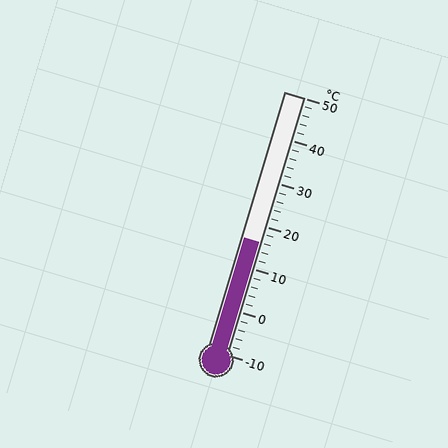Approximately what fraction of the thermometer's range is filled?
The thermometer is filled to approximately 45% of its range.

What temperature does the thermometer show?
The thermometer shows approximately 16°C.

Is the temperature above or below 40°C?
The temperature is below 40°C.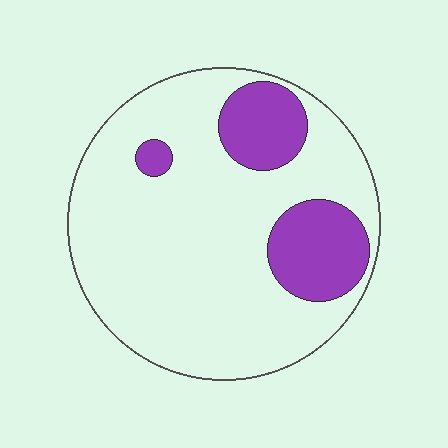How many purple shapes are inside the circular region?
3.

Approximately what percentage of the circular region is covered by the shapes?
Approximately 20%.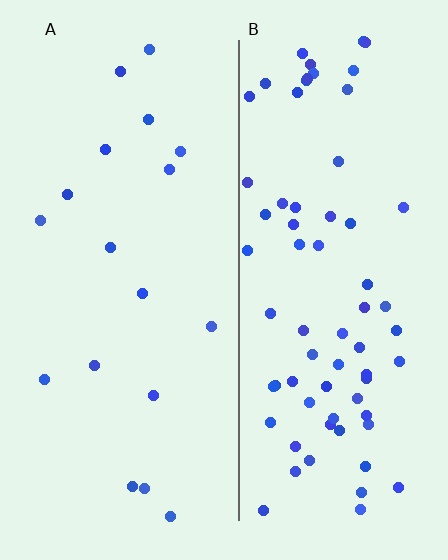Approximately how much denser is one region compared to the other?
Approximately 3.9× — region B over region A.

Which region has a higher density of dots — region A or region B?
B (the right).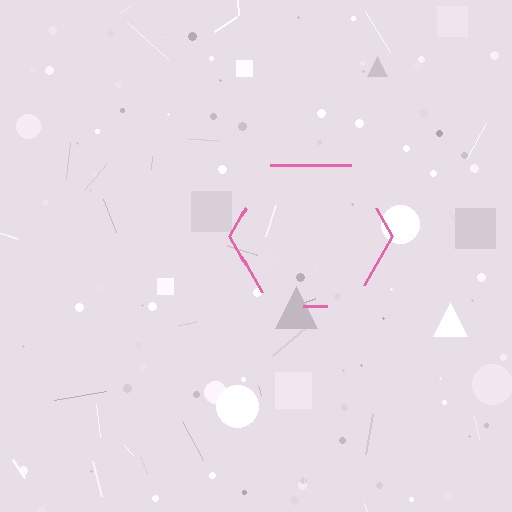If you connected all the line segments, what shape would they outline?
They would outline a hexagon.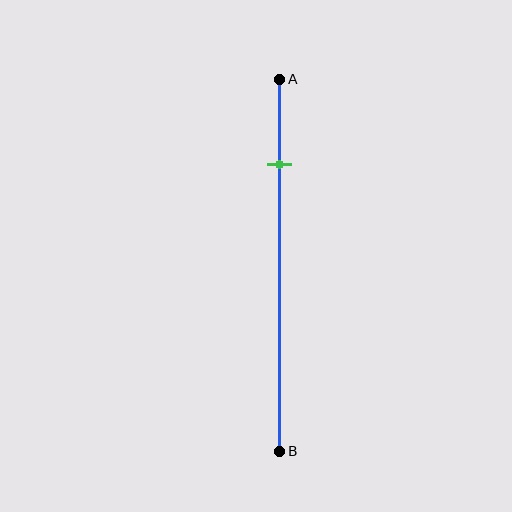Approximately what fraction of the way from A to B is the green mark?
The green mark is approximately 25% of the way from A to B.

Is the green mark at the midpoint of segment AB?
No, the mark is at about 25% from A, not at the 50% midpoint.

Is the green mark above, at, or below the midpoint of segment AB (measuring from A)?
The green mark is above the midpoint of segment AB.